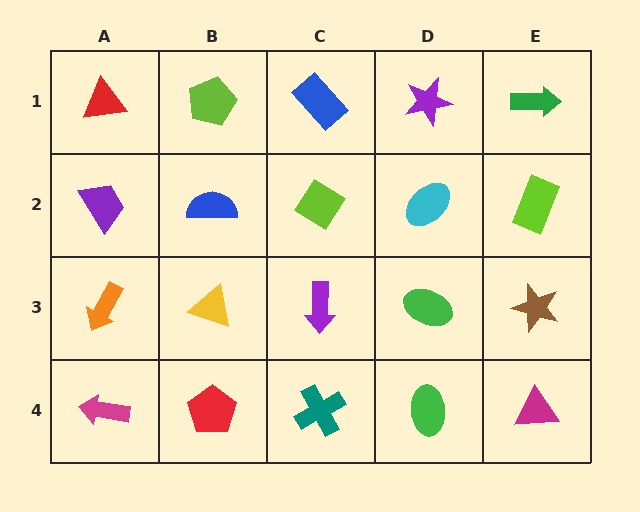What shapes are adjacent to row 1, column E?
A lime rectangle (row 2, column E), a purple star (row 1, column D).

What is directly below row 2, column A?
An orange arrow.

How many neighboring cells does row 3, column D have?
4.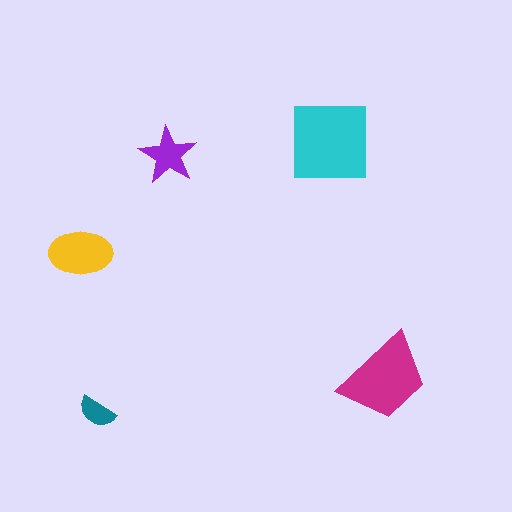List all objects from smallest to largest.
The teal semicircle, the purple star, the yellow ellipse, the magenta trapezoid, the cyan square.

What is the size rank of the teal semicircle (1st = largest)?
5th.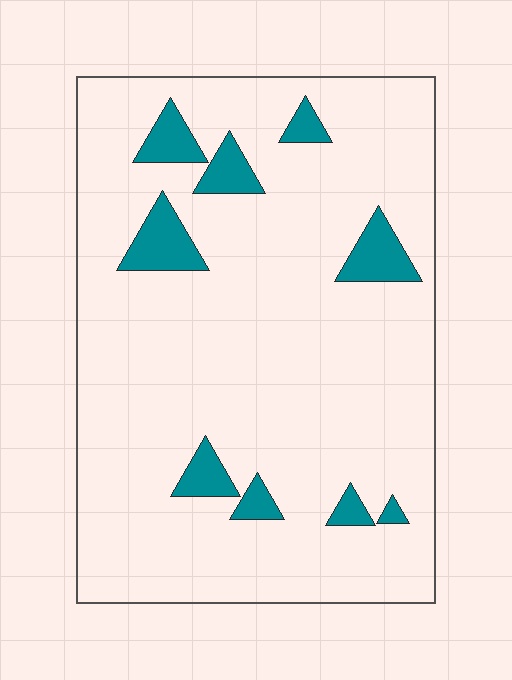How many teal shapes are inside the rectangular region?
9.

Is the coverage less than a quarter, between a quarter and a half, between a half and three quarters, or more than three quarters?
Less than a quarter.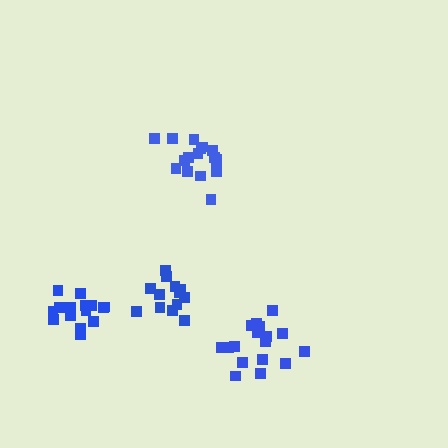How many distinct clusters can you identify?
There are 4 distinct clusters.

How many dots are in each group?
Group 1: 17 dots, Group 2: 13 dots, Group 3: 15 dots, Group 4: 17 dots (62 total).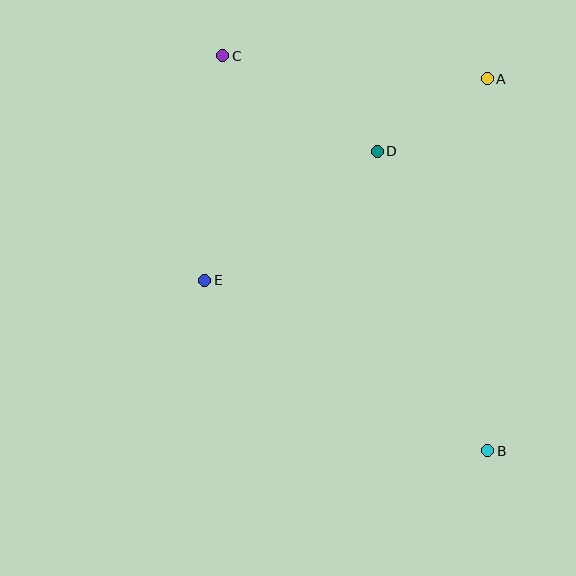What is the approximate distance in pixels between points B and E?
The distance between B and E is approximately 330 pixels.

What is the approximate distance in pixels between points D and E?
The distance between D and E is approximately 215 pixels.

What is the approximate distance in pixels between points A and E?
The distance between A and E is approximately 347 pixels.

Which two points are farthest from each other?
Points B and C are farthest from each other.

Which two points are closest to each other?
Points A and D are closest to each other.